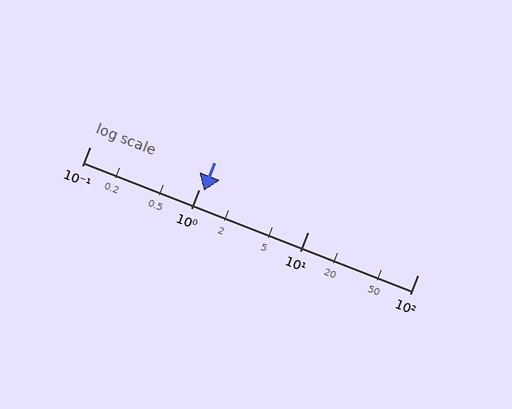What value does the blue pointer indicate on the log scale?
The pointer indicates approximately 1.1.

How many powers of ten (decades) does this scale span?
The scale spans 3 decades, from 0.1 to 100.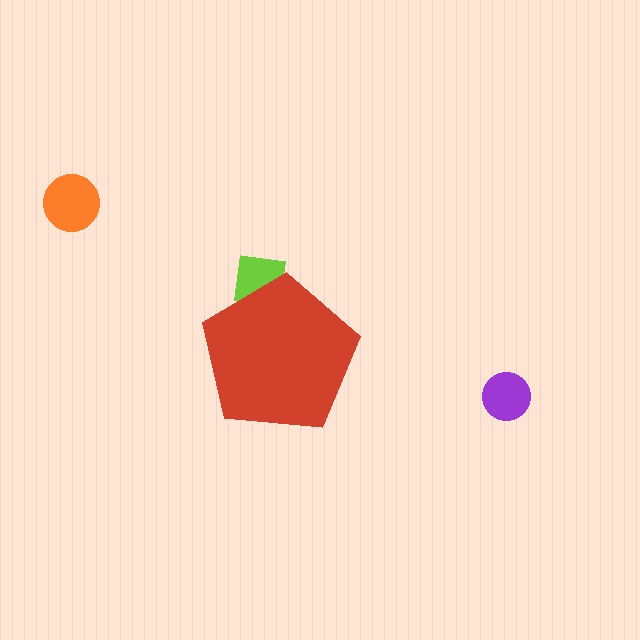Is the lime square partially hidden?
Yes, the lime square is partially hidden behind the red pentagon.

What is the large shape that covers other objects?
A red pentagon.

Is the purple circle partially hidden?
No, the purple circle is fully visible.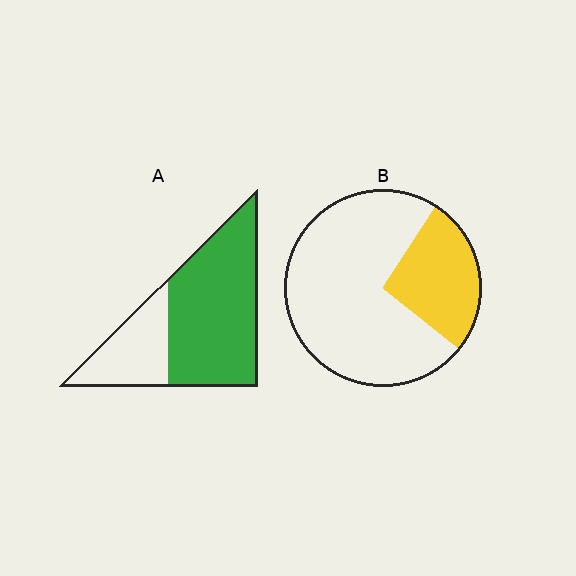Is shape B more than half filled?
No.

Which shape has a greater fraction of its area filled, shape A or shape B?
Shape A.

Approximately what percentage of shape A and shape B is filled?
A is approximately 70% and B is approximately 25%.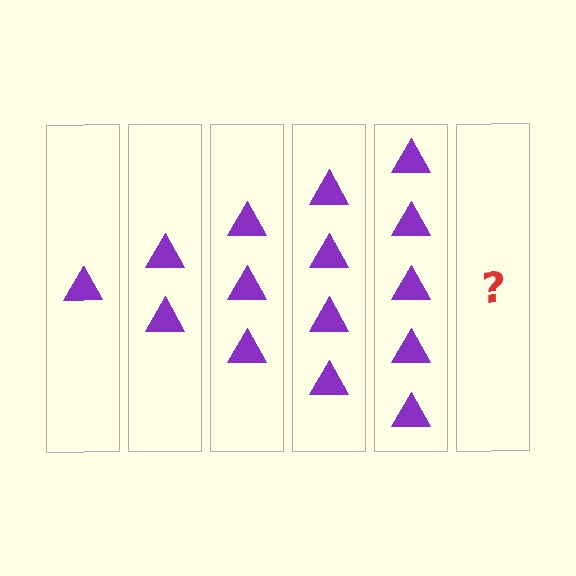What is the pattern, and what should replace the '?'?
The pattern is that each step adds one more triangle. The '?' should be 6 triangles.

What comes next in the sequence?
The next element should be 6 triangles.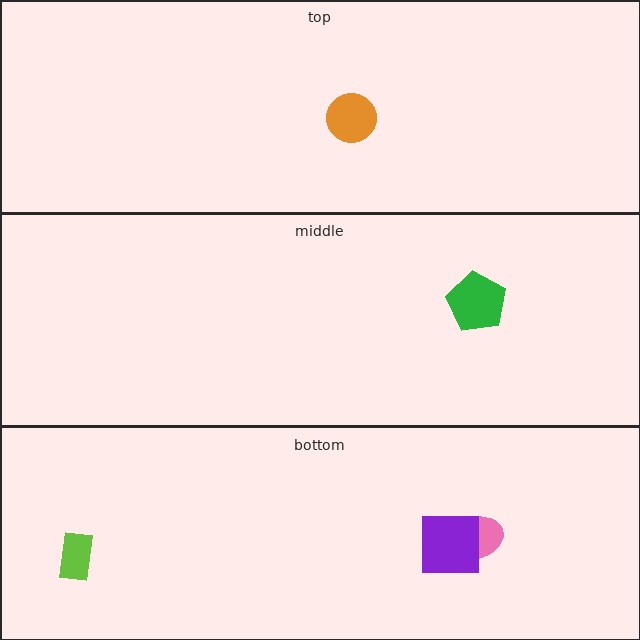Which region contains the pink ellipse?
The bottom region.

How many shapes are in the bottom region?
3.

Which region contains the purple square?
The bottom region.